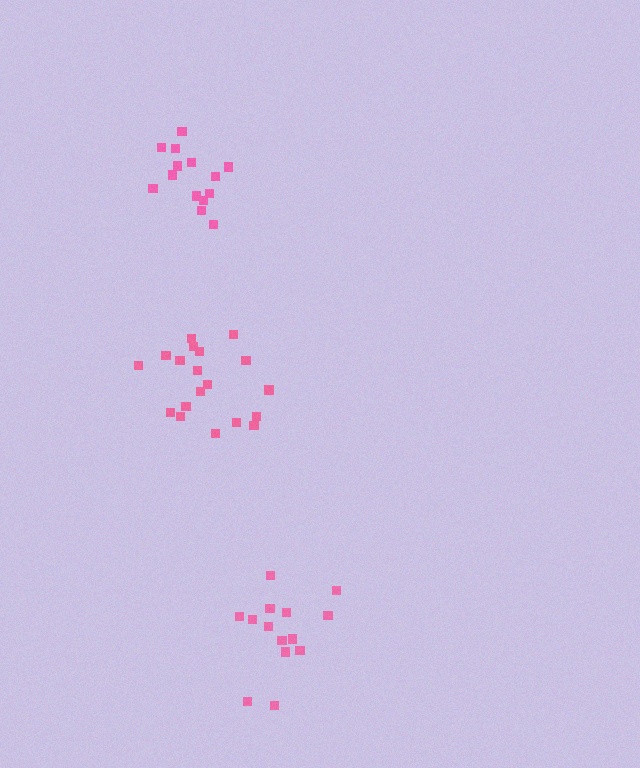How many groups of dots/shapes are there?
There are 3 groups.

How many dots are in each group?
Group 1: 14 dots, Group 2: 14 dots, Group 3: 19 dots (47 total).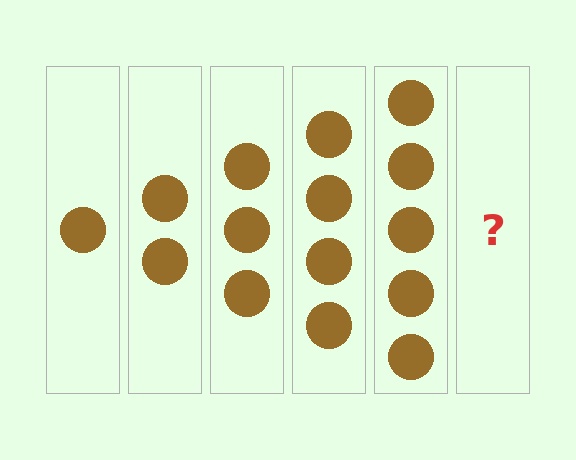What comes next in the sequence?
The next element should be 6 circles.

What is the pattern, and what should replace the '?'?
The pattern is that each step adds one more circle. The '?' should be 6 circles.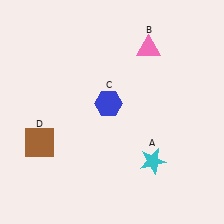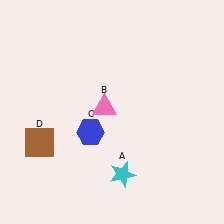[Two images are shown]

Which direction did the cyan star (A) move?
The cyan star (A) moved left.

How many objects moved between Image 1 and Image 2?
3 objects moved between the two images.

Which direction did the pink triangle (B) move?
The pink triangle (B) moved down.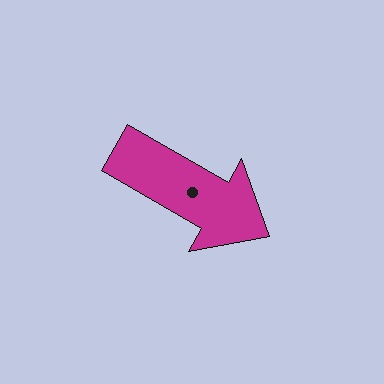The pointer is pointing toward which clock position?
Roughly 4 o'clock.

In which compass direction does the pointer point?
Southeast.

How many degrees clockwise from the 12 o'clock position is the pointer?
Approximately 120 degrees.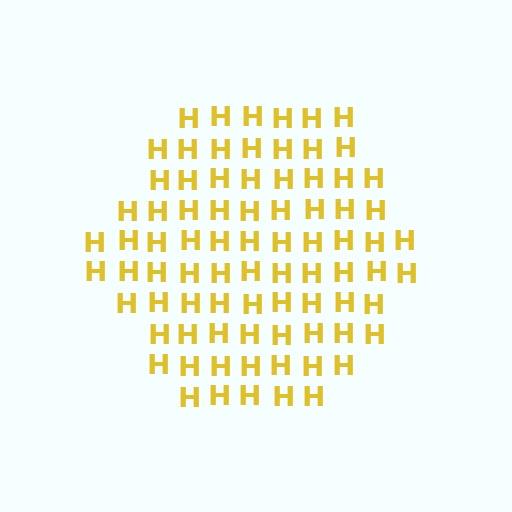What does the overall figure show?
The overall figure shows a hexagon.